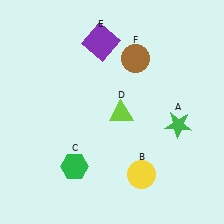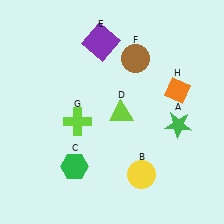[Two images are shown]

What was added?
A lime cross (G), an orange diamond (H) were added in Image 2.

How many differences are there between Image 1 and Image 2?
There are 2 differences between the two images.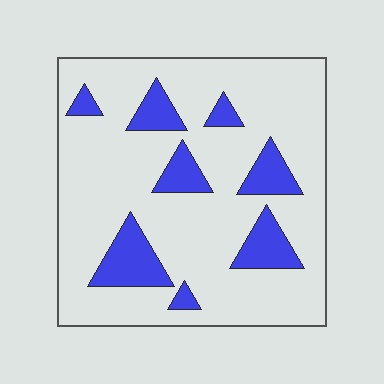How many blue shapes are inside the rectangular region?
8.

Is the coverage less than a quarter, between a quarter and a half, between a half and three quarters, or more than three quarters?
Less than a quarter.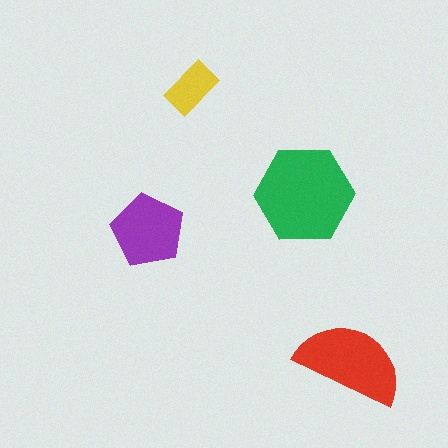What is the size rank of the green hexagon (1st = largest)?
1st.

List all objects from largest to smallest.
The green hexagon, the red semicircle, the purple pentagon, the yellow rectangle.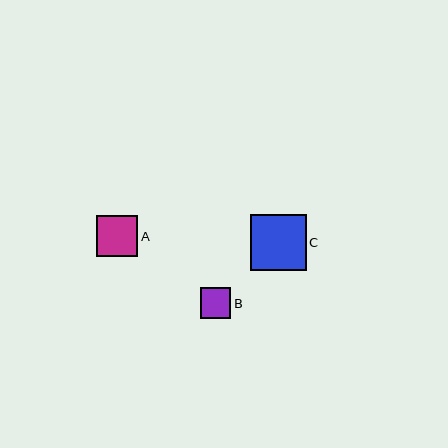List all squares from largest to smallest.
From largest to smallest: C, A, B.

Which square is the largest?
Square C is the largest with a size of approximately 56 pixels.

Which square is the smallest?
Square B is the smallest with a size of approximately 30 pixels.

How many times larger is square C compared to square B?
Square C is approximately 1.8 times the size of square B.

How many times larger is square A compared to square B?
Square A is approximately 1.4 times the size of square B.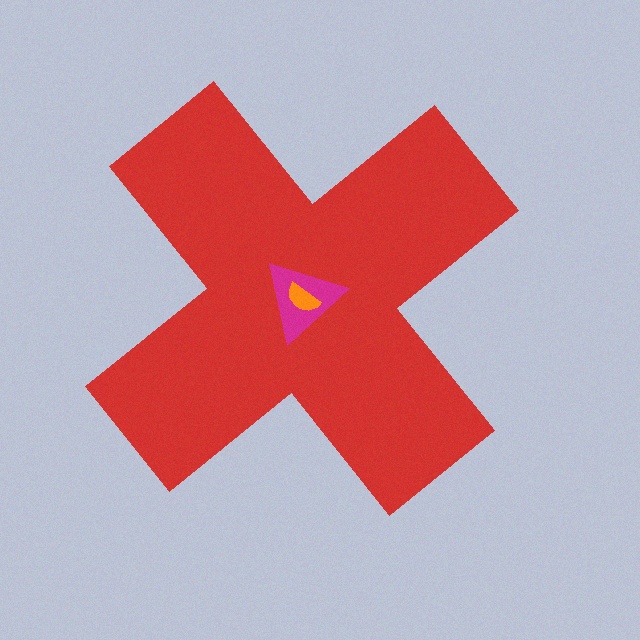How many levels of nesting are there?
3.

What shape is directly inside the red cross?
The magenta triangle.